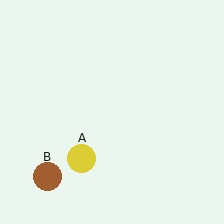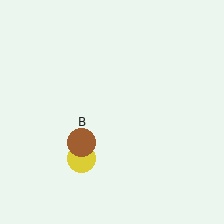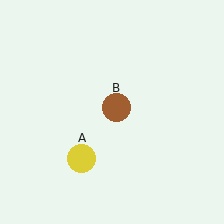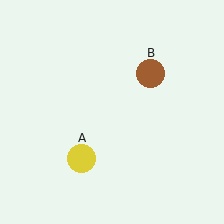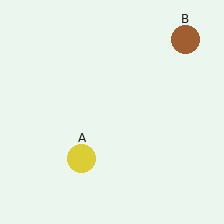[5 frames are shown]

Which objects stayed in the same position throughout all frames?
Yellow circle (object A) remained stationary.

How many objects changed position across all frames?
1 object changed position: brown circle (object B).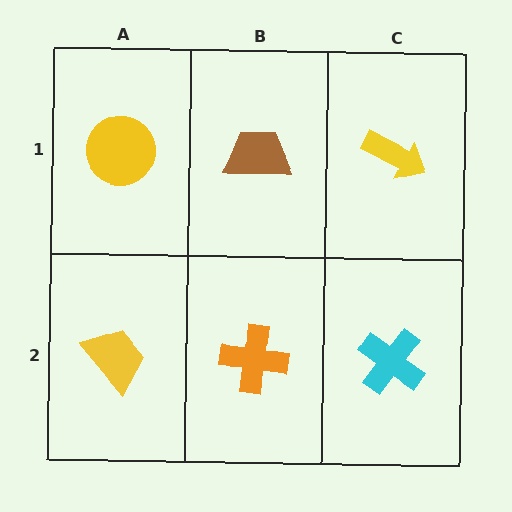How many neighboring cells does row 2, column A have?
2.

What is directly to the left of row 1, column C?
A brown trapezoid.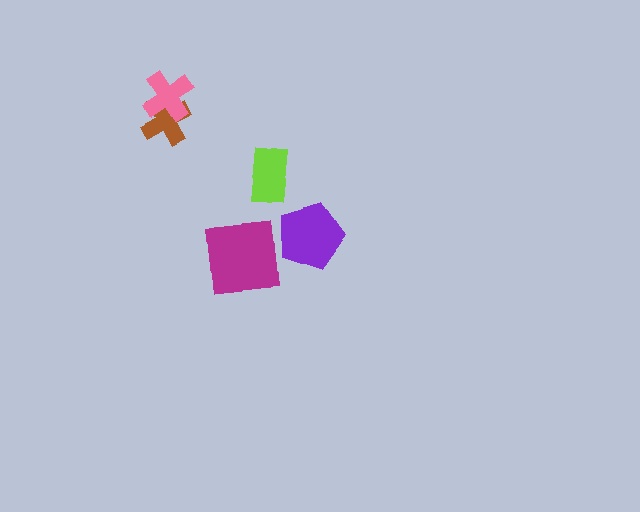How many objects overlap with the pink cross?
1 object overlaps with the pink cross.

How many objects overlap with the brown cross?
1 object overlaps with the brown cross.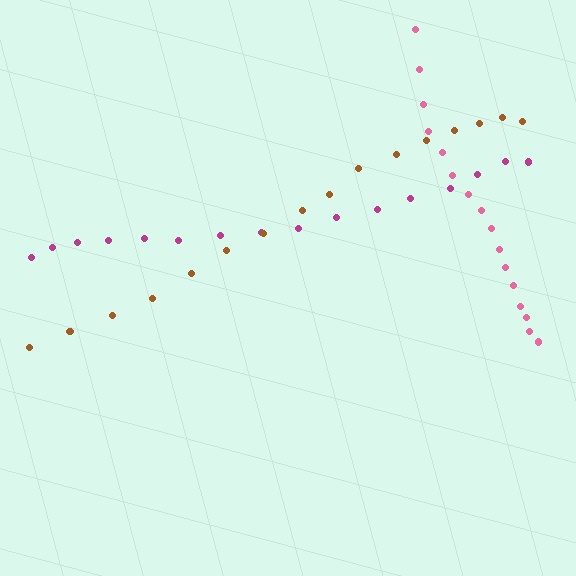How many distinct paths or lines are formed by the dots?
There are 3 distinct paths.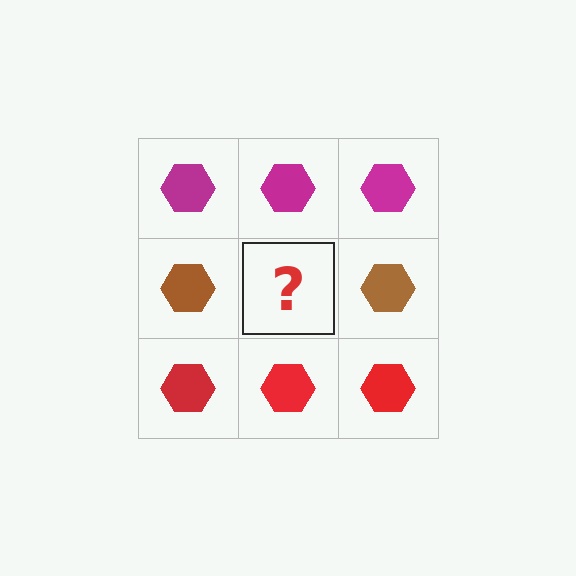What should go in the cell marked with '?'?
The missing cell should contain a brown hexagon.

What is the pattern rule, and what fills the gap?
The rule is that each row has a consistent color. The gap should be filled with a brown hexagon.